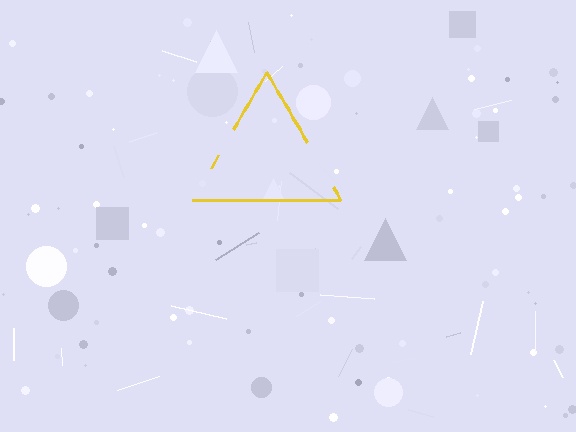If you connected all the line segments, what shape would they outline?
They would outline a triangle.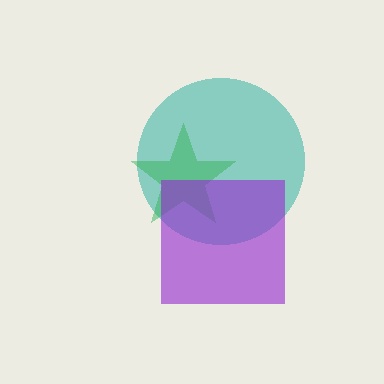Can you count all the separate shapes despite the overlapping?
Yes, there are 3 separate shapes.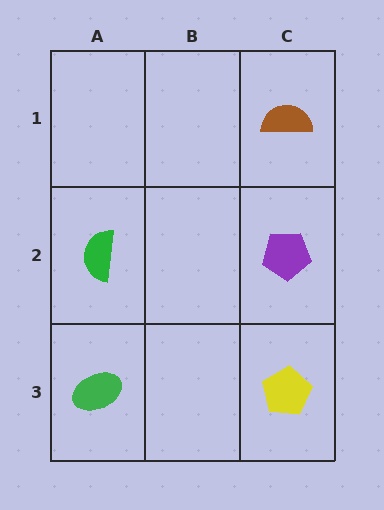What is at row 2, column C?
A purple pentagon.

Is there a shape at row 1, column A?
No, that cell is empty.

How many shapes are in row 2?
2 shapes.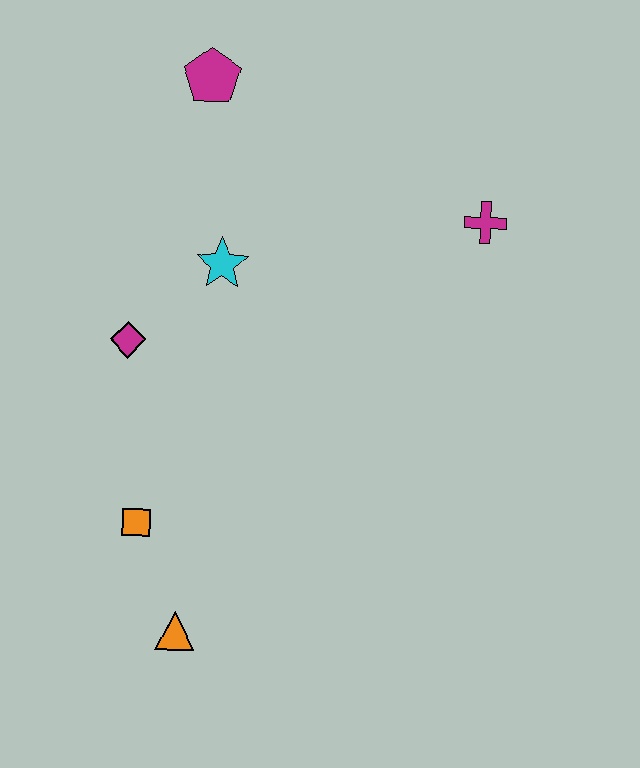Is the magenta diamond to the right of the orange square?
No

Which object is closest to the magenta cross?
The cyan star is closest to the magenta cross.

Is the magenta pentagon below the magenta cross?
No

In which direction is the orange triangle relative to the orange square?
The orange triangle is below the orange square.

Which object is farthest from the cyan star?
The orange triangle is farthest from the cyan star.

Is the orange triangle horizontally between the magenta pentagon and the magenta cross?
No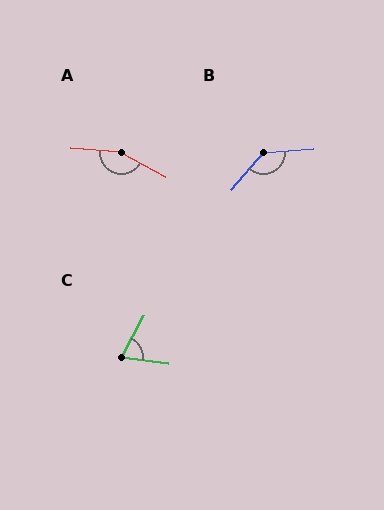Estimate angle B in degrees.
Approximately 135 degrees.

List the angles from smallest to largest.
C (70°), B (135°), A (155°).